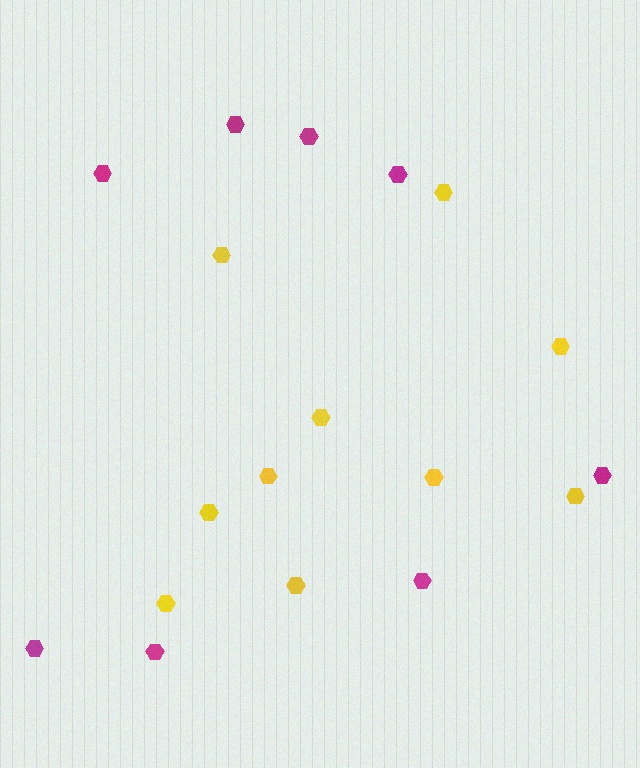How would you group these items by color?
There are 2 groups: one group of magenta hexagons (8) and one group of yellow hexagons (10).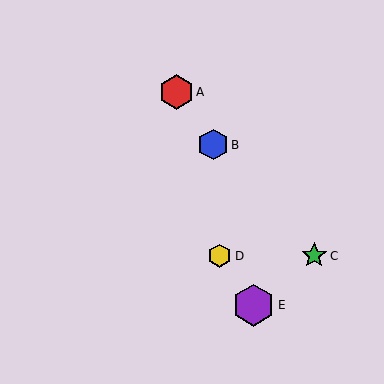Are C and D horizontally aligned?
Yes, both are at y≈256.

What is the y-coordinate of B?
Object B is at y≈145.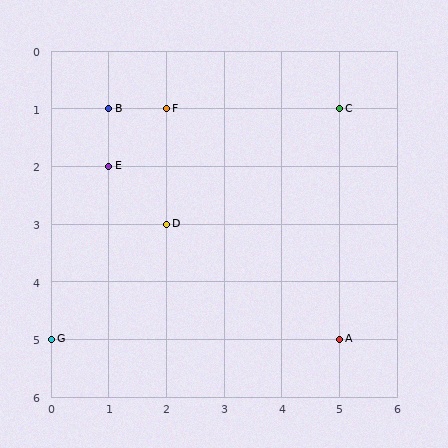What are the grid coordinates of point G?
Point G is at grid coordinates (0, 5).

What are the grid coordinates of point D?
Point D is at grid coordinates (2, 3).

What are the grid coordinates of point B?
Point B is at grid coordinates (1, 1).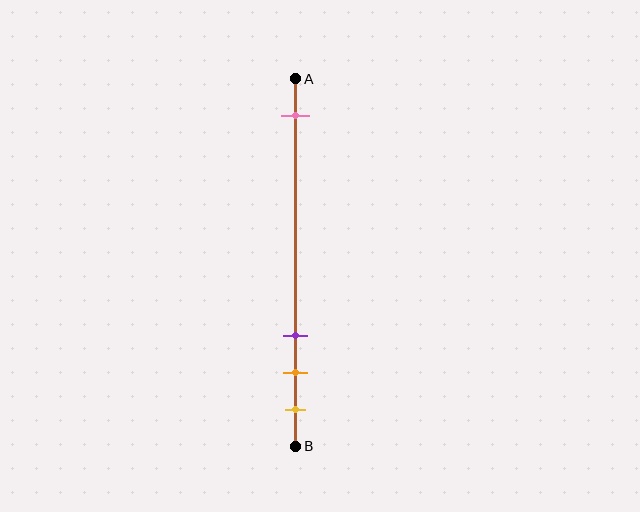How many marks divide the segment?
There are 4 marks dividing the segment.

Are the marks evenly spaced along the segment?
No, the marks are not evenly spaced.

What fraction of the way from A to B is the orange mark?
The orange mark is approximately 80% (0.8) of the way from A to B.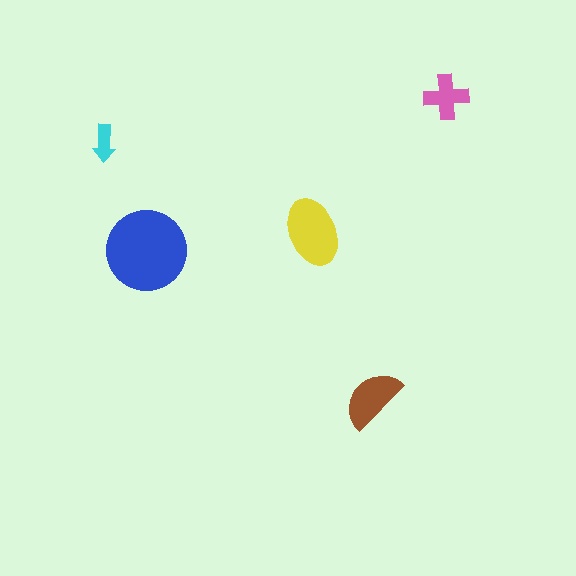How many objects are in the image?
There are 5 objects in the image.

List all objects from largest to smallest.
The blue circle, the yellow ellipse, the brown semicircle, the pink cross, the cyan arrow.